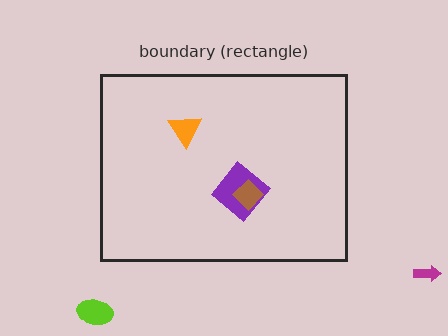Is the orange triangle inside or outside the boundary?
Inside.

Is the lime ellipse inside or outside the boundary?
Outside.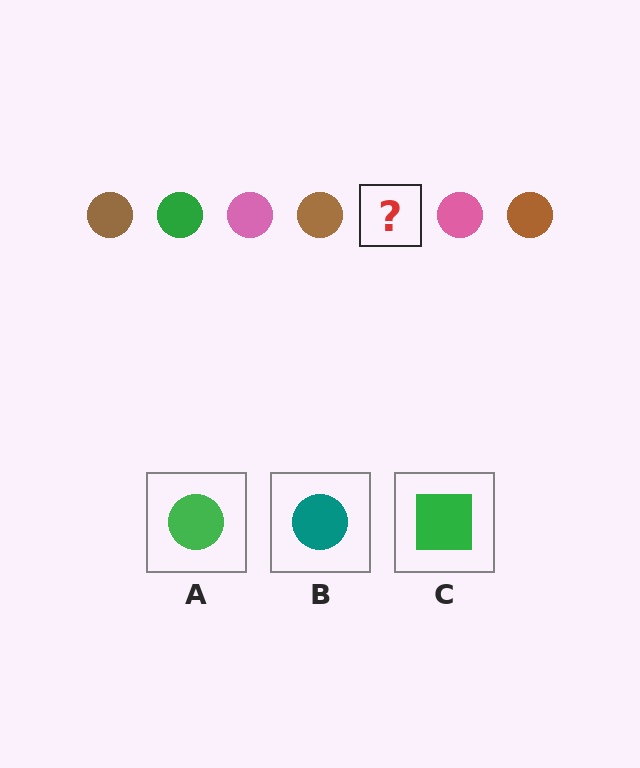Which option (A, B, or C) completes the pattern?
A.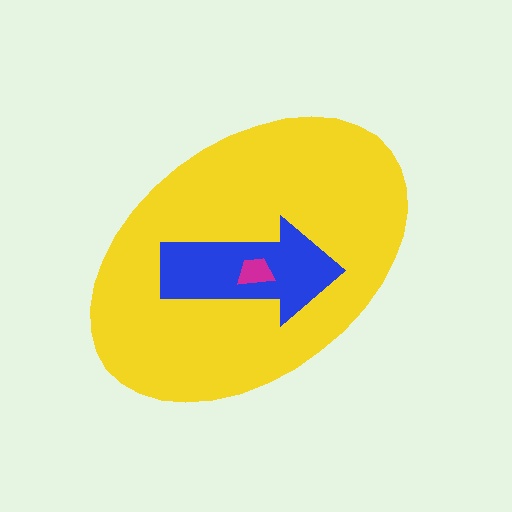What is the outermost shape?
The yellow ellipse.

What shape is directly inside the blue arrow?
The magenta trapezoid.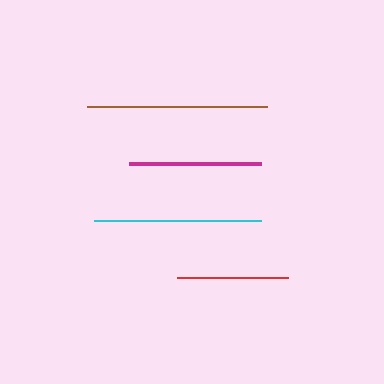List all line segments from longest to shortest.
From longest to shortest: brown, cyan, magenta, red.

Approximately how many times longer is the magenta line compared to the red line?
The magenta line is approximately 1.2 times the length of the red line.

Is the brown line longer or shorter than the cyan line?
The brown line is longer than the cyan line.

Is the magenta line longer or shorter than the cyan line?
The cyan line is longer than the magenta line.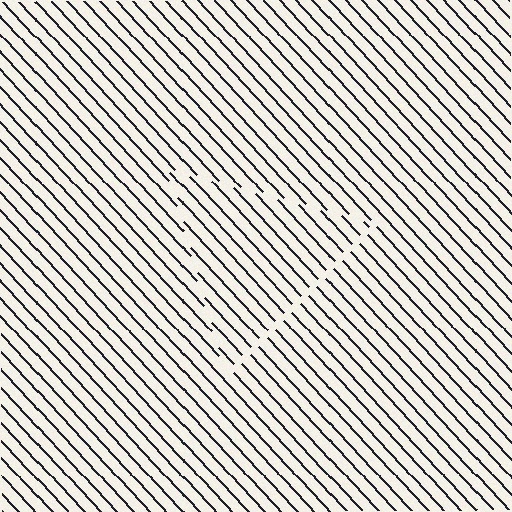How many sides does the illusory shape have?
3 sides — the line-ends trace a triangle.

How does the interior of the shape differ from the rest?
The interior of the shape contains the same grating, shifted by half a period — the contour is defined by the phase discontinuity where line-ends from the inner and outer gratings abut.